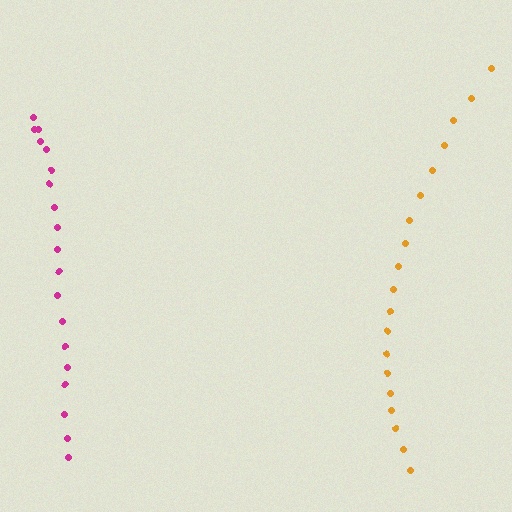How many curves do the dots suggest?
There are 2 distinct paths.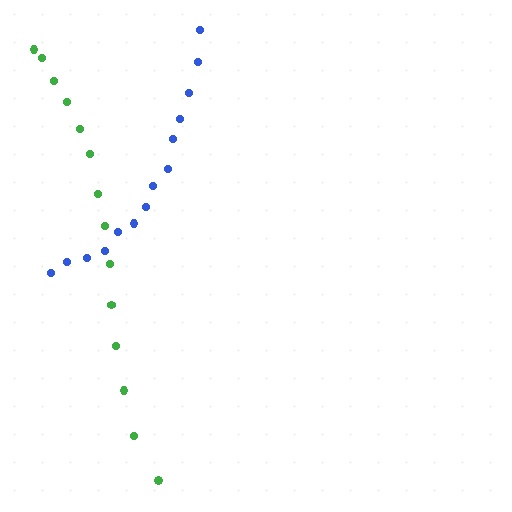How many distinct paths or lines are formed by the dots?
There are 2 distinct paths.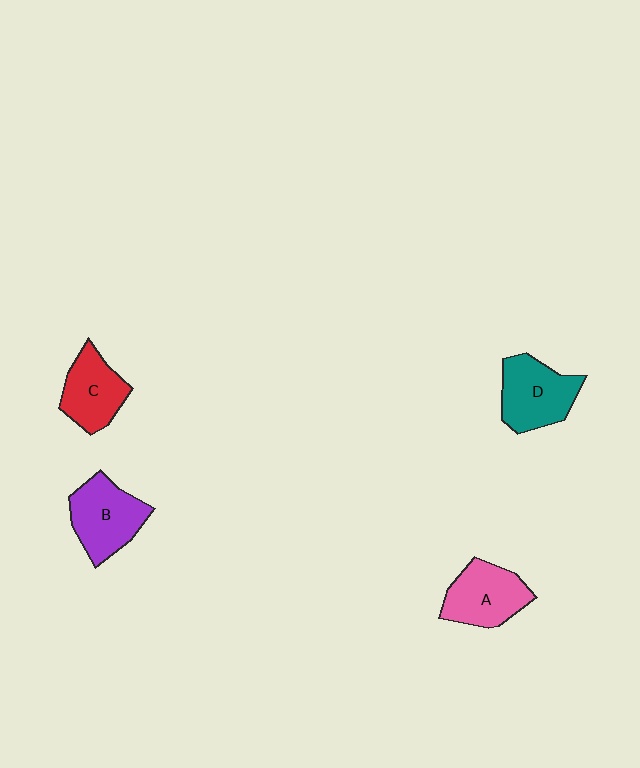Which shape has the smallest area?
Shape C (red).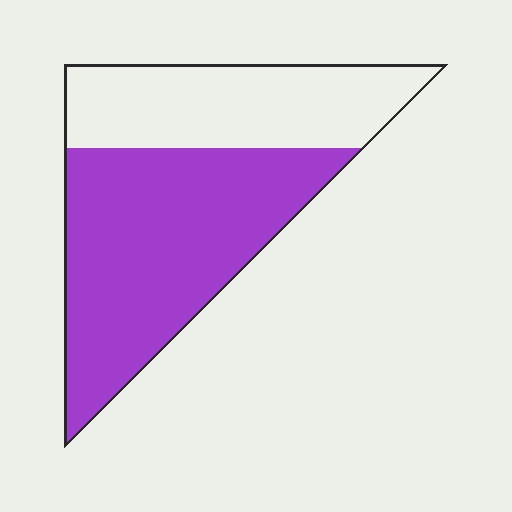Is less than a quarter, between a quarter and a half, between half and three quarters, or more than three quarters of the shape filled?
Between half and three quarters.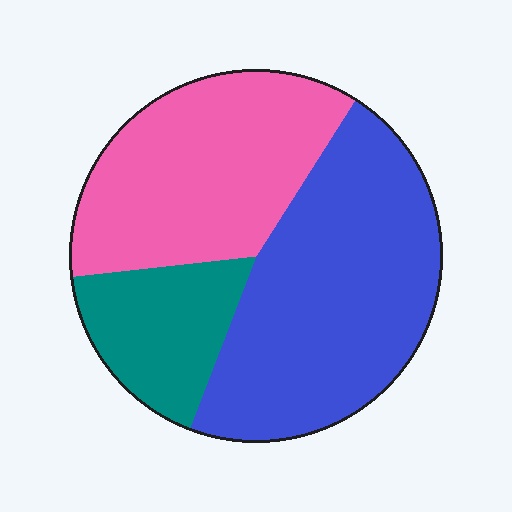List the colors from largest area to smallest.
From largest to smallest: blue, pink, teal.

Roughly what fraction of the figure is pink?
Pink covers 36% of the figure.